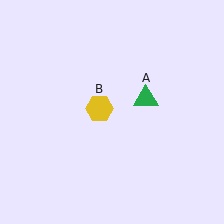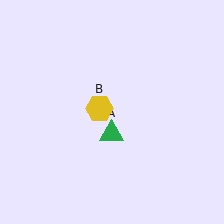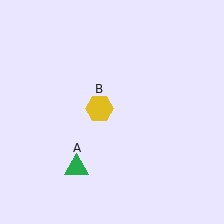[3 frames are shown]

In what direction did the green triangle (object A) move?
The green triangle (object A) moved down and to the left.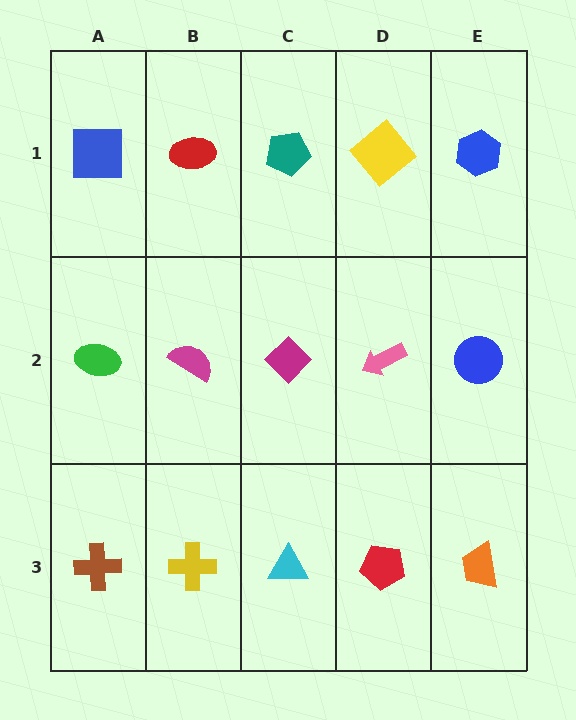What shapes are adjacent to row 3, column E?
A blue circle (row 2, column E), a red pentagon (row 3, column D).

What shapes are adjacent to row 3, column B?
A magenta semicircle (row 2, column B), a brown cross (row 3, column A), a cyan triangle (row 3, column C).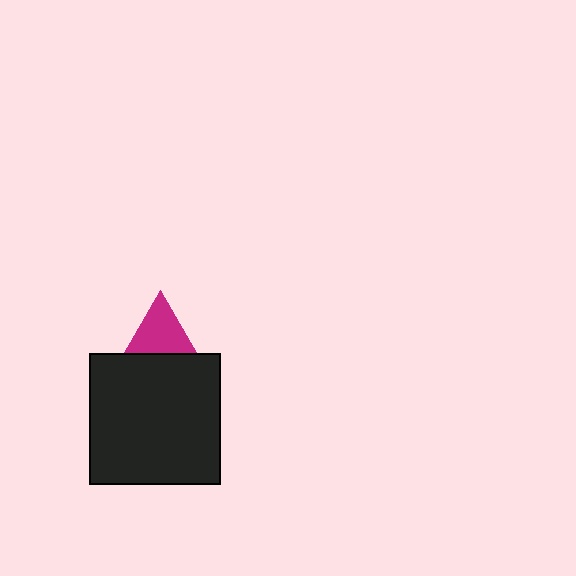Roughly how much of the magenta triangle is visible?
About half of it is visible (roughly 48%).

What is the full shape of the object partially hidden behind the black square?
The partially hidden object is a magenta triangle.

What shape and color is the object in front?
The object in front is a black square.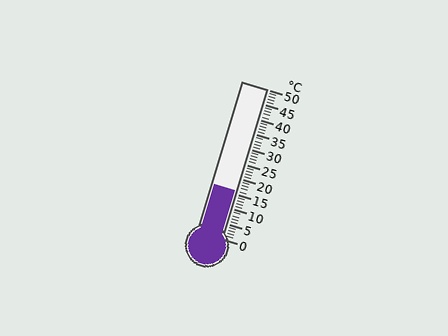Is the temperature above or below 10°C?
The temperature is above 10°C.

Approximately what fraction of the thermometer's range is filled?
The thermometer is filled to approximately 30% of its range.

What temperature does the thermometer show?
The thermometer shows approximately 16°C.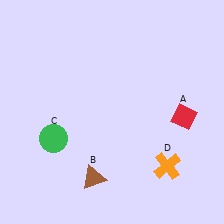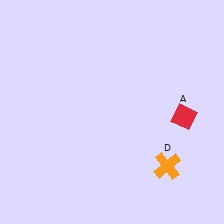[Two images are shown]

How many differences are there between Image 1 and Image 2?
There are 2 differences between the two images.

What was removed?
The brown triangle (B), the green circle (C) were removed in Image 2.